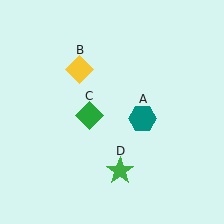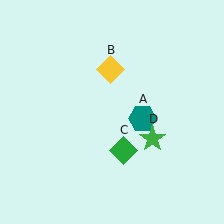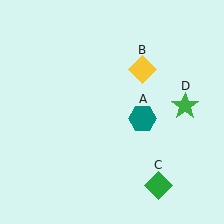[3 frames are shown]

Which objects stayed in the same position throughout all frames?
Teal hexagon (object A) remained stationary.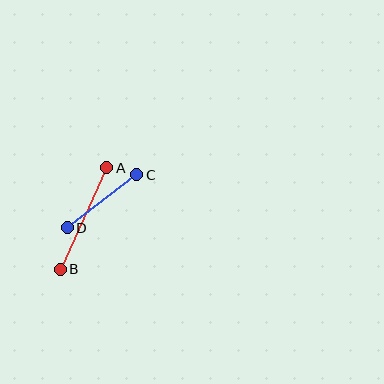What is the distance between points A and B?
The distance is approximately 112 pixels.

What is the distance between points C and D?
The distance is approximately 87 pixels.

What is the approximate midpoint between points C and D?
The midpoint is at approximately (102, 201) pixels.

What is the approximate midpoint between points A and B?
The midpoint is at approximately (83, 218) pixels.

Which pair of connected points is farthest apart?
Points A and B are farthest apart.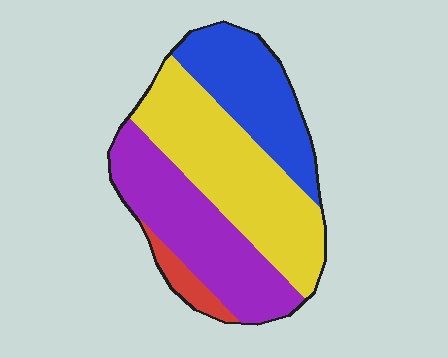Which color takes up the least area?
Red, at roughly 5%.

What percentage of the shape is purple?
Purple takes up between a quarter and a half of the shape.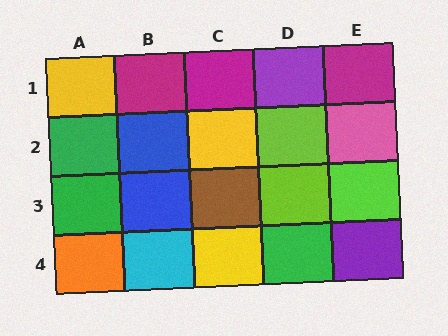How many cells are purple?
2 cells are purple.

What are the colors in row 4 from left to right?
Orange, cyan, yellow, green, purple.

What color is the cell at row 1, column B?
Magenta.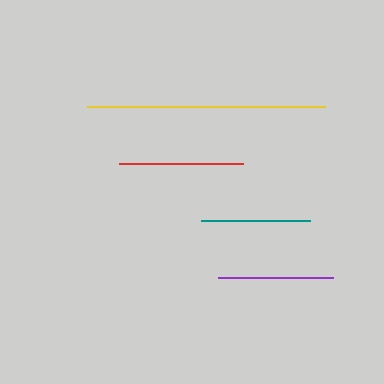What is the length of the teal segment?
The teal segment is approximately 109 pixels long.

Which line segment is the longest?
The yellow line is the longest at approximately 238 pixels.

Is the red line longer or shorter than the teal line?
The red line is longer than the teal line.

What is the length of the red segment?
The red segment is approximately 124 pixels long.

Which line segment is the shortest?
The teal line is the shortest at approximately 109 pixels.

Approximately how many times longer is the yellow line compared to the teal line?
The yellow line is approximately 2.2 times the length of the teal line.